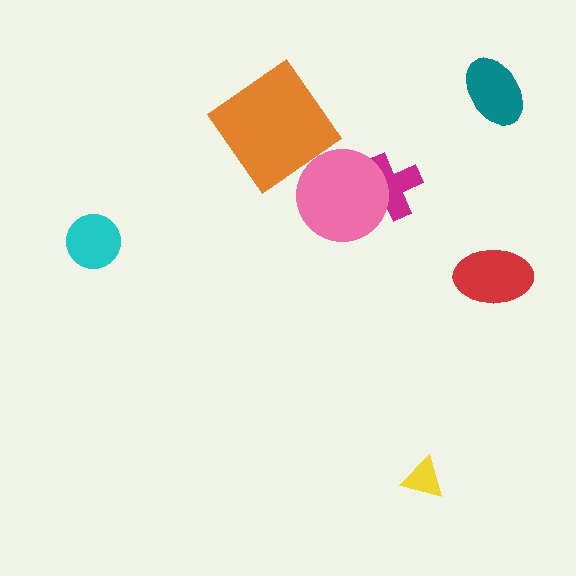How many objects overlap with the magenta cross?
1 object overlaps with the magenta cross.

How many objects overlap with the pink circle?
1 object overlaps with the pink circle.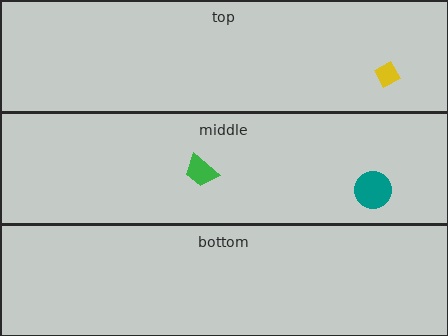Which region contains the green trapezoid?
The middle region.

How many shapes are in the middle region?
2.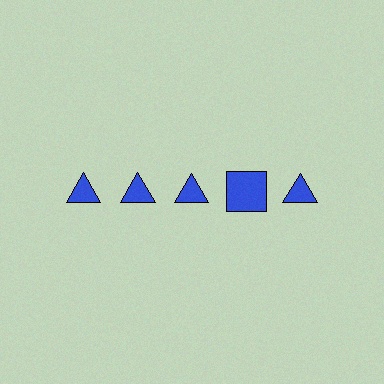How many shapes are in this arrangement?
There are 5 shapes arranged in a grid pattern.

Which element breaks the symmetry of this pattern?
The blue square in the top row, second from right column breaks the symmetry. All other shapes are blue triangles.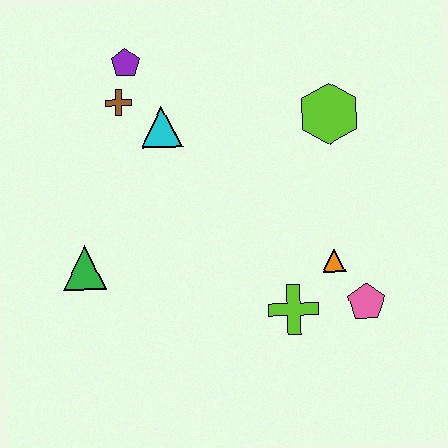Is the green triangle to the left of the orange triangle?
Yes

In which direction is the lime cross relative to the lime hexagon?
The lime cross is below the lime hexagon.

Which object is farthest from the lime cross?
The purple pentagon is farthest from the lime cross.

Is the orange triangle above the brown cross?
No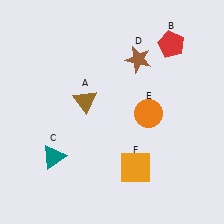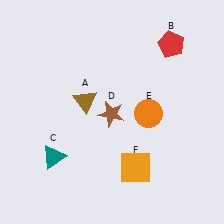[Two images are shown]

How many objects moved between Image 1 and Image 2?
1 object moved between the two images.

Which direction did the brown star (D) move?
The brown star (D) moved down.